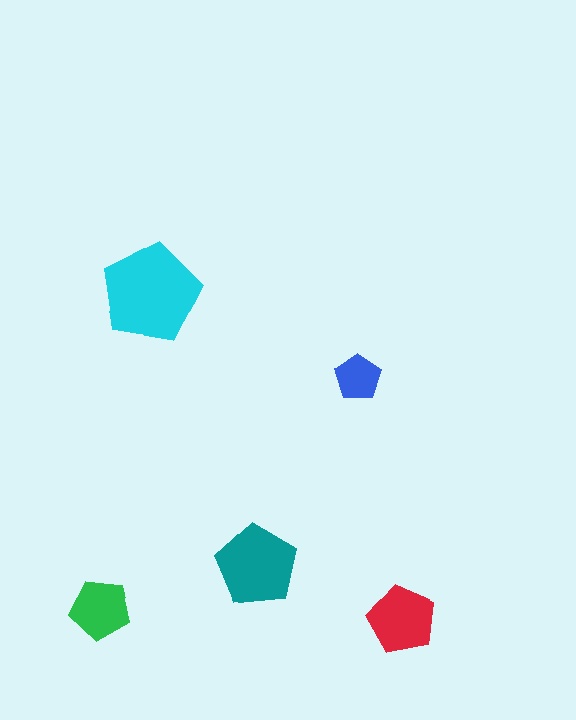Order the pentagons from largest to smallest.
the cyan one, the teal one, the red one, the green one, the blue one.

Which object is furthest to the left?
The green pentagon is leftmost.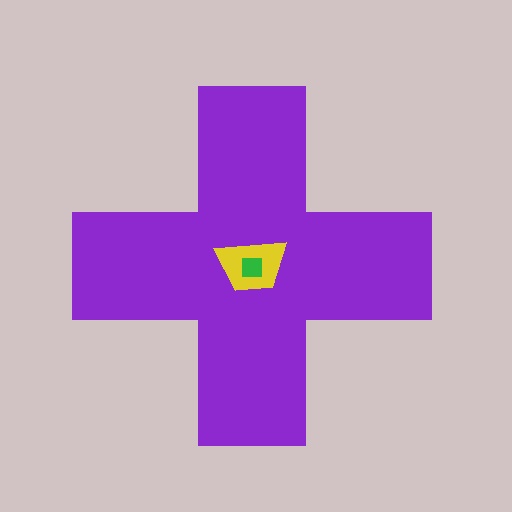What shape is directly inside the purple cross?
The yellow trapezoid.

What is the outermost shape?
The purple cross.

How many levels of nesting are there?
3.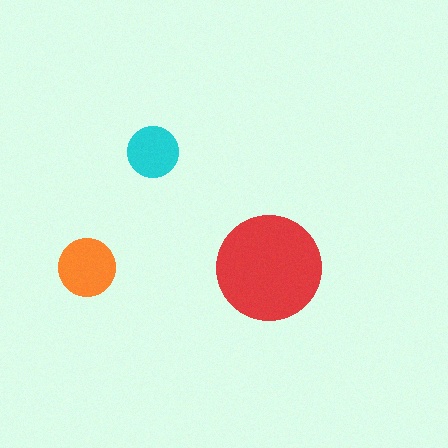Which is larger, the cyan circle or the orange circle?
The orange one.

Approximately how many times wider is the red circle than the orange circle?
About 2 times wider.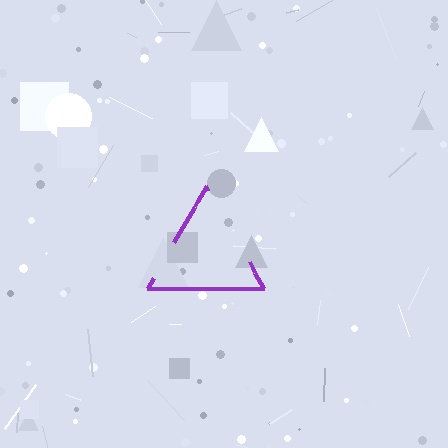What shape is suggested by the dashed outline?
The dashed outline suggests a triangle.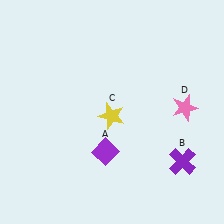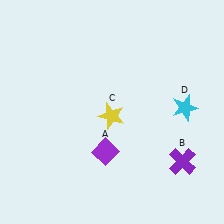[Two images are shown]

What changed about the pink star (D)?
In Image 1, D is pink. In Image 2, it changed to cyan.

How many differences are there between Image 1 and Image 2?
There is 1 difference between the two images.